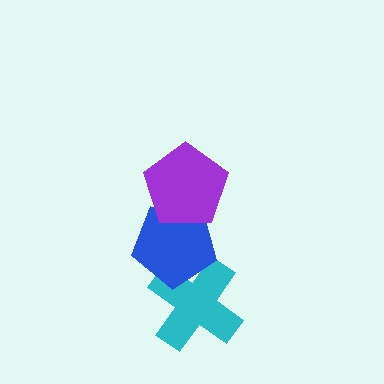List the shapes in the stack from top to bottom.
From top to bottom: the purple pentagon, the blue pentagon, the cyan cross.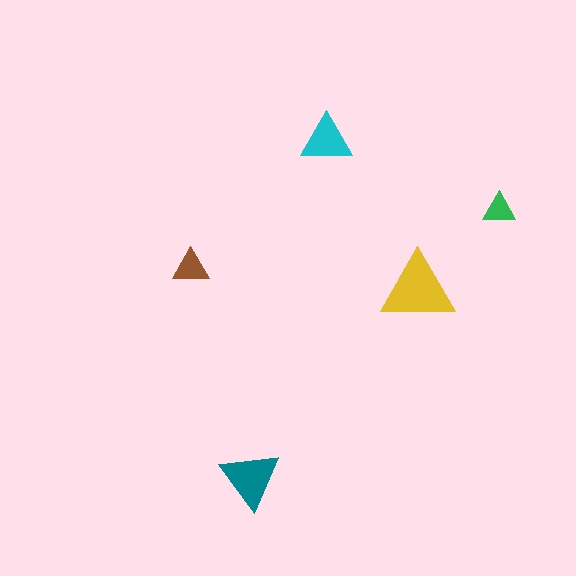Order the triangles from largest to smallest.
the yellow one, the teal one, the cyan one, the brown one, the green one.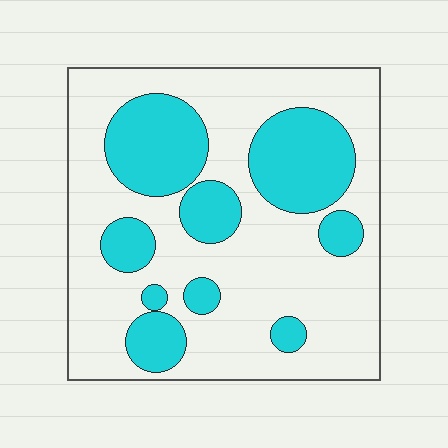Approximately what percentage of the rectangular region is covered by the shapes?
Approximately 30%.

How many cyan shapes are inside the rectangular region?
9.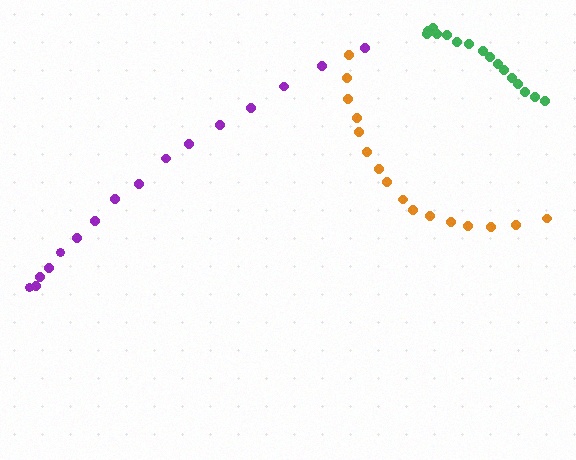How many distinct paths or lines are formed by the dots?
There are 3 distinct paths.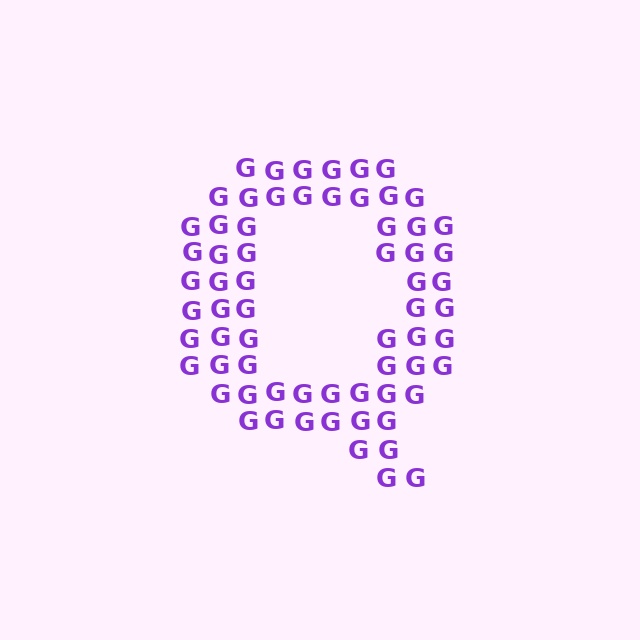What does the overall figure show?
The overall figure shows the letter Q.